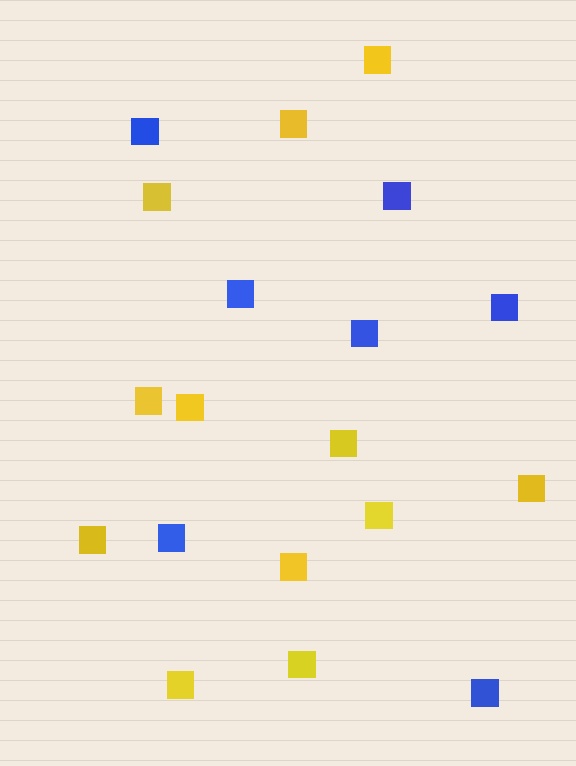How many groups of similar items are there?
There are 2 groups: one group of blue squares (7) and one group of yellow squares (12).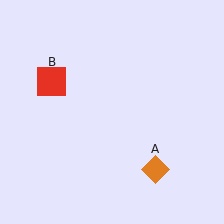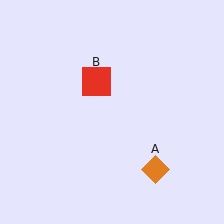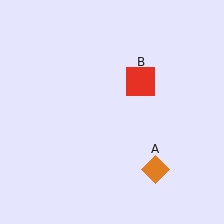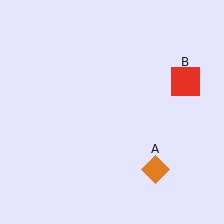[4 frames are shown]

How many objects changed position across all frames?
1 object changed position: red square (object B).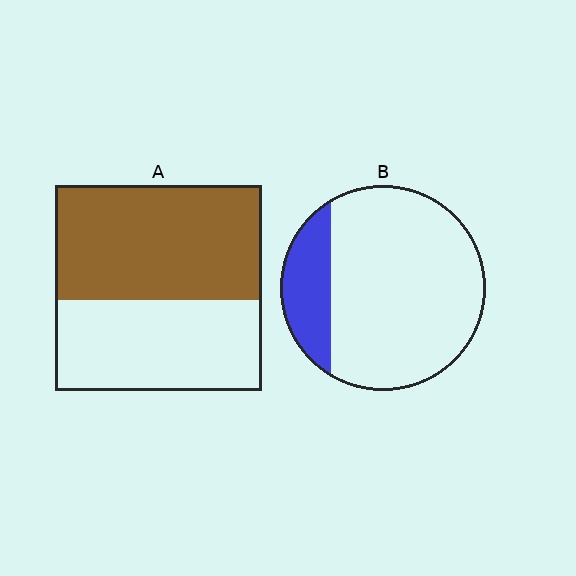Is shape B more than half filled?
No.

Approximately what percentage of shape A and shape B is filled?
A is approximately 55% and B is approximately 20%.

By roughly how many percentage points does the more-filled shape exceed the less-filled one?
By roughly 35 percentage points (A over B).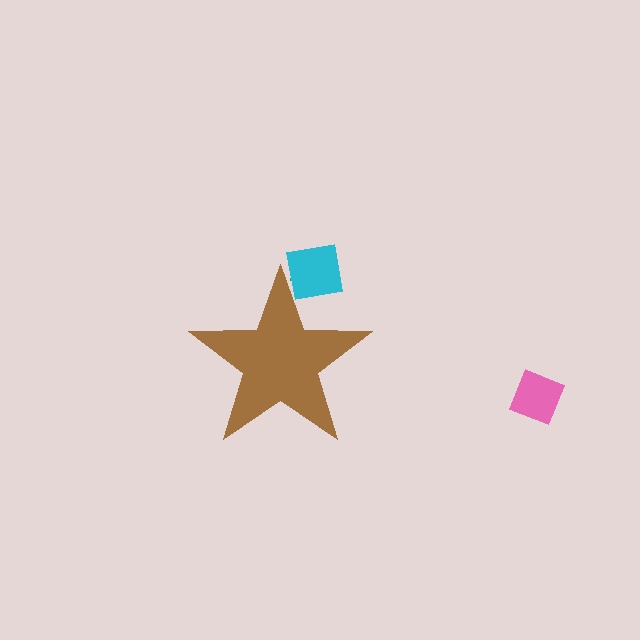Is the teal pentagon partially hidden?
Yes, the teal pentagon is partially hidden behind the brown star.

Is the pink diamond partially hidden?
No, the pink diamond is fully visible.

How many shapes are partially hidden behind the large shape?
2 shapes are partially hidden.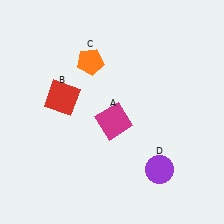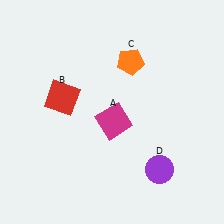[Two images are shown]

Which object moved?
The orange pentagon (C) moved right.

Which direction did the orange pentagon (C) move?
The orange pentagon (C) moved right.